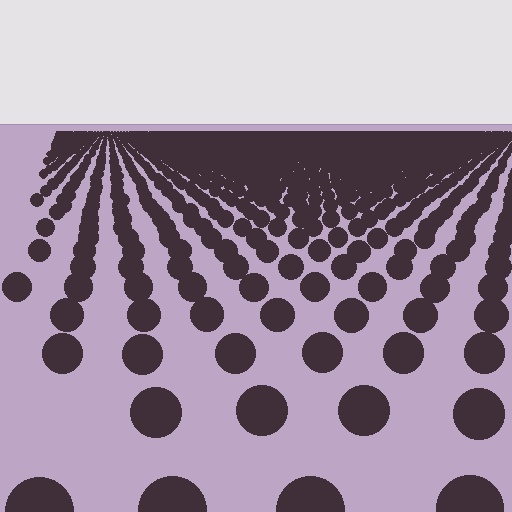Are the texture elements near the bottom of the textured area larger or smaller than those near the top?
Larger. Near the bottom, elements are closer to the viewer and appear at a bigger on-screen size.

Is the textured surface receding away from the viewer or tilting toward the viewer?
The surface is receding away from the viewer. Texture elements get smaller and denser toward the top.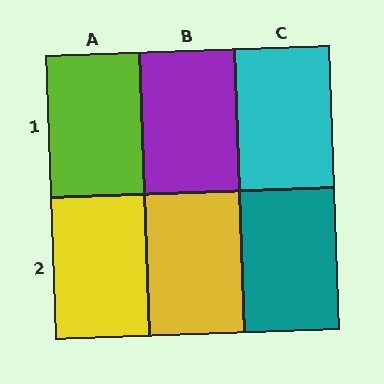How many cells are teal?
1 cell is teal.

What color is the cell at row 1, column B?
Purple.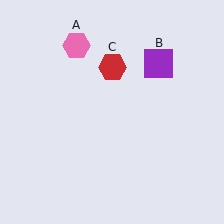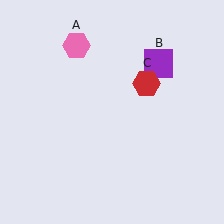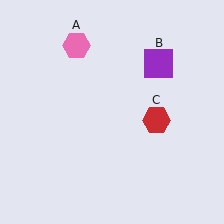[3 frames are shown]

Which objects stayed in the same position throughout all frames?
Pink hexagon (object A) and purple square (object B) remained stationary.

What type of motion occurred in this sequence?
The red hexagon (object C) rotated clockwise around the center of the scene.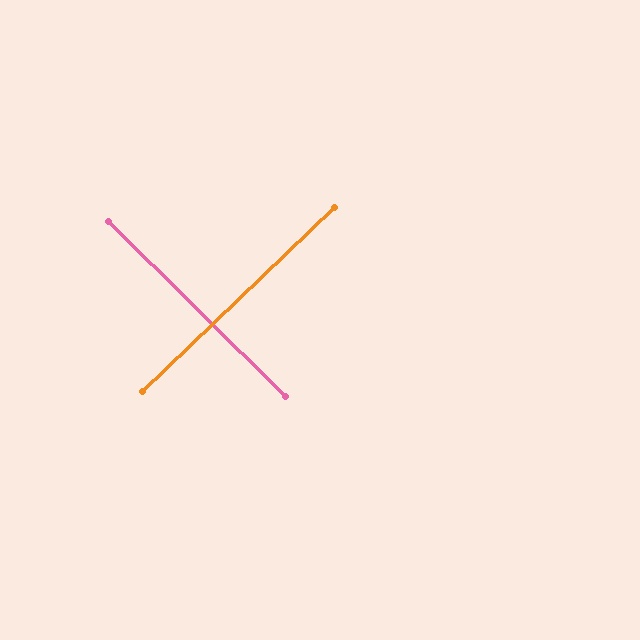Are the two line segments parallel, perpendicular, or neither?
Perpendicular — they meet at approximately 88°.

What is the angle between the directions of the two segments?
Approximately 88 degrees.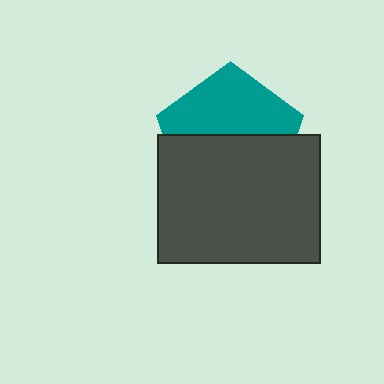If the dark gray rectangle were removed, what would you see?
You would see the complete teal pentagon.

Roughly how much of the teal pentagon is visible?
About half of it is visible (roughly 46%).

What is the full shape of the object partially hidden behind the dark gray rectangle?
The partially hidden object is a teal pentagon.